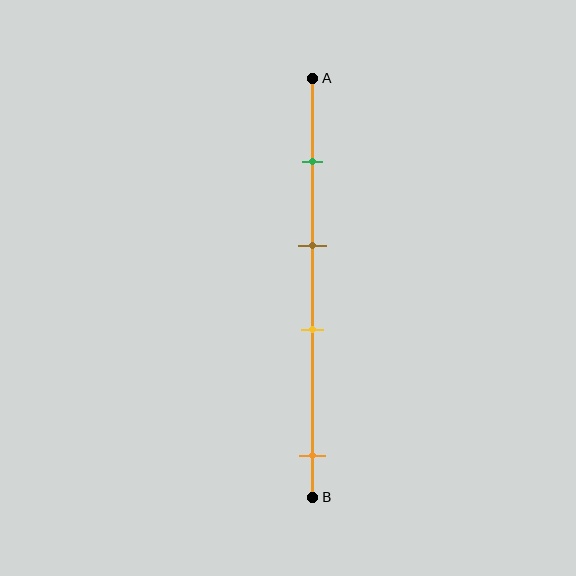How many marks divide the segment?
There are 4 marks dividing the segment.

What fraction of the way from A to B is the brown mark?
The brown mark is approximately 40% (0.4) of the way from A to B.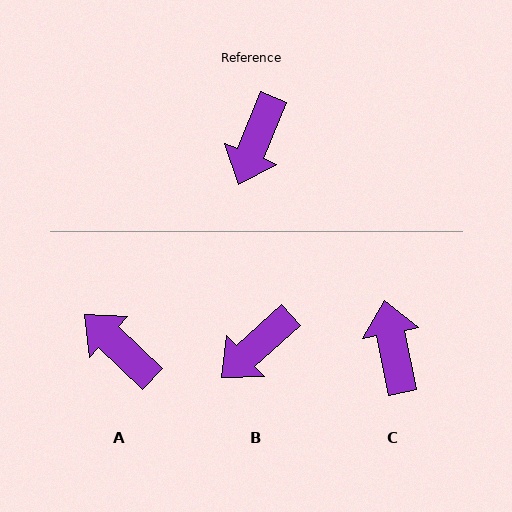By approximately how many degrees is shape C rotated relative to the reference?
Approximately 147 degrees clockwise.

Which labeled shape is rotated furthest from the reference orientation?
C, about 147 degrees away.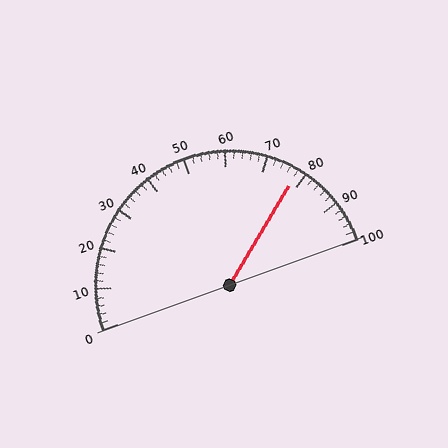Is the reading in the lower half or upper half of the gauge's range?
The reading is in the upper half of the range (0 to 100).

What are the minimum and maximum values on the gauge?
The gauge ranges from 0 to 100.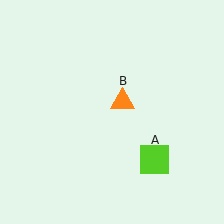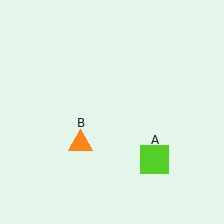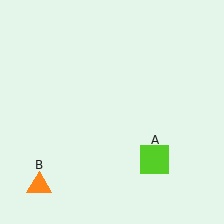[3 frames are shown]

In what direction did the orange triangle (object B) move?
The orange triangle (object B) moved down and to the left.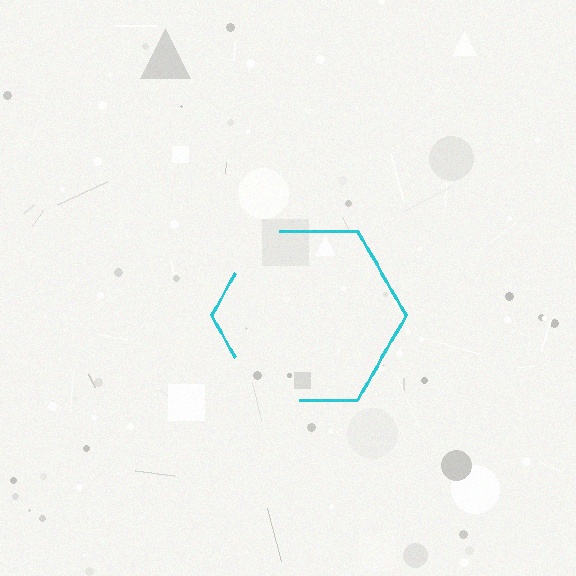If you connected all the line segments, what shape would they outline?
They would outline a hexagon.